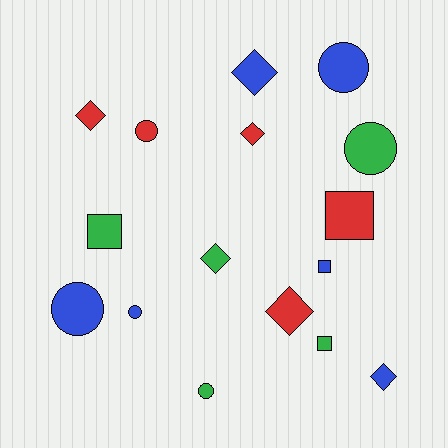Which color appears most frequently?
Blue, with 6 objects.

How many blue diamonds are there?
There are 2 blue diamonds.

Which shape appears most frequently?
Diamond, with 6 objects.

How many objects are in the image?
There are 16 objects.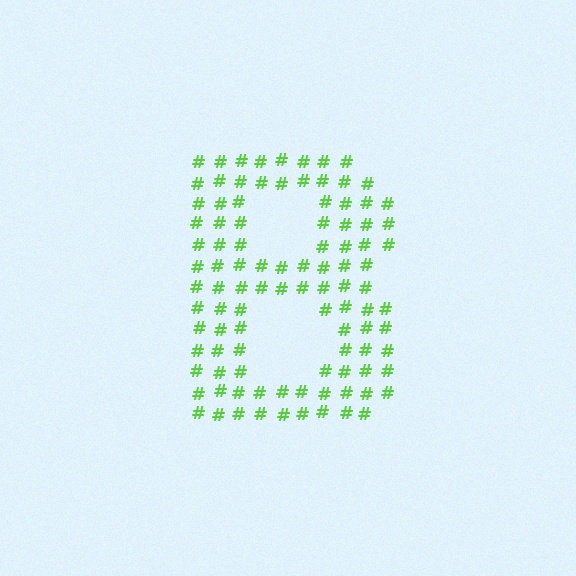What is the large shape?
The large shape is the letter B.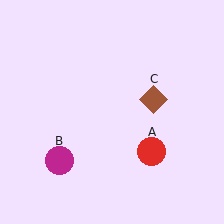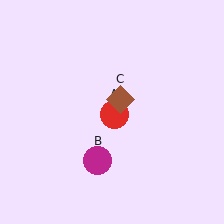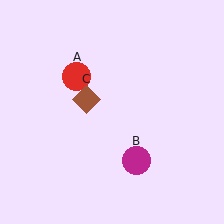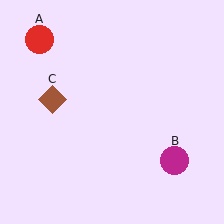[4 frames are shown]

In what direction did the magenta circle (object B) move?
The magenta circle (object B) moved right.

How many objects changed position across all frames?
3 objects changed position: red circle (object A), magenta circle (object B), brown diamond (object C).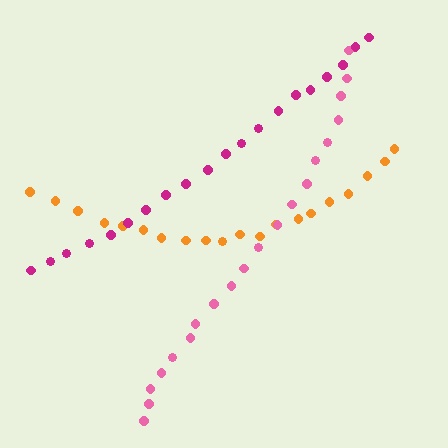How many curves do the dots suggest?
There are 3 distinct paths.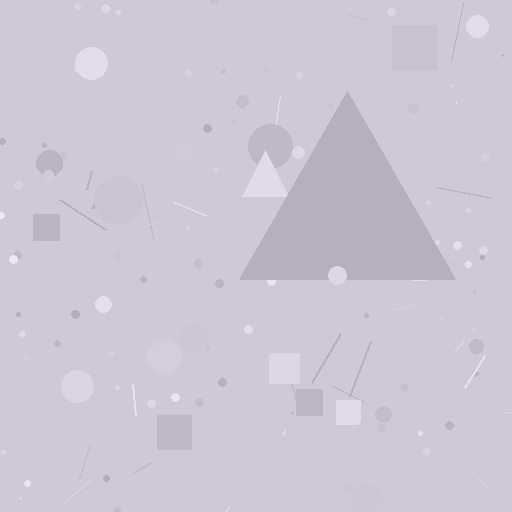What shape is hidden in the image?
A triangle is hidden in the image.